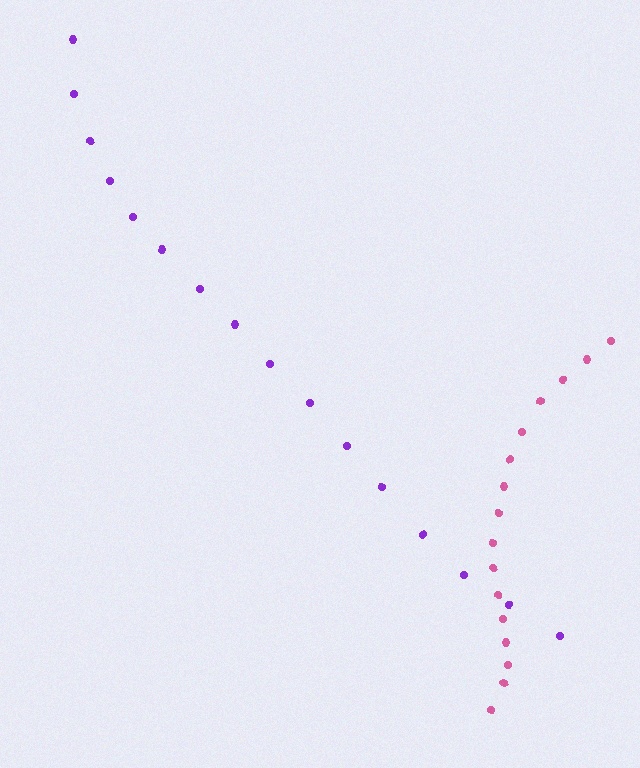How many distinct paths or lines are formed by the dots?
There are 2 distinct paths.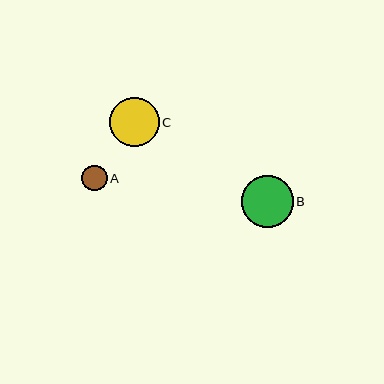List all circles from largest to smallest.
From largest to smallest: B, C, A.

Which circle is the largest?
Circle B is the largest with a size of approximately 52 pixels.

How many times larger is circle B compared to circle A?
Circle B is approximately 2.0 times the size of circle A.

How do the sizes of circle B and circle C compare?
Circle B and circle C are approximately the same size.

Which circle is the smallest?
Circle A is the smallest with a size of approximately 25 pixels.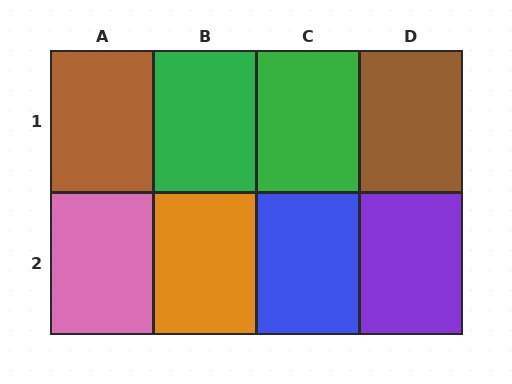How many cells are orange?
1 cell is orange.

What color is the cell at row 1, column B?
Green.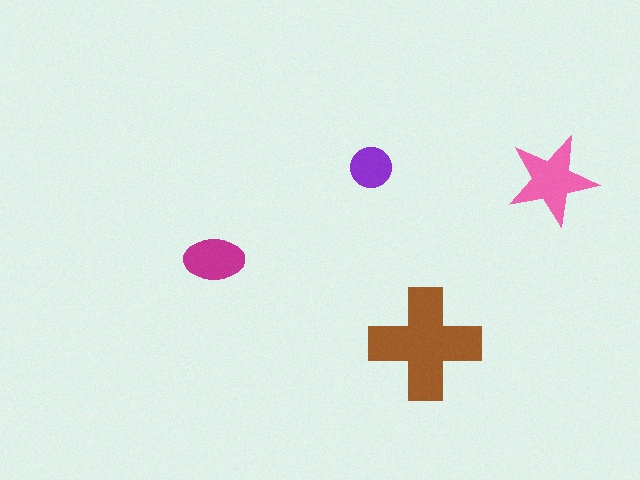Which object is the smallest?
The purple circle.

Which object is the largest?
The brown cross.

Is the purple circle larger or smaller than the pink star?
Smaller.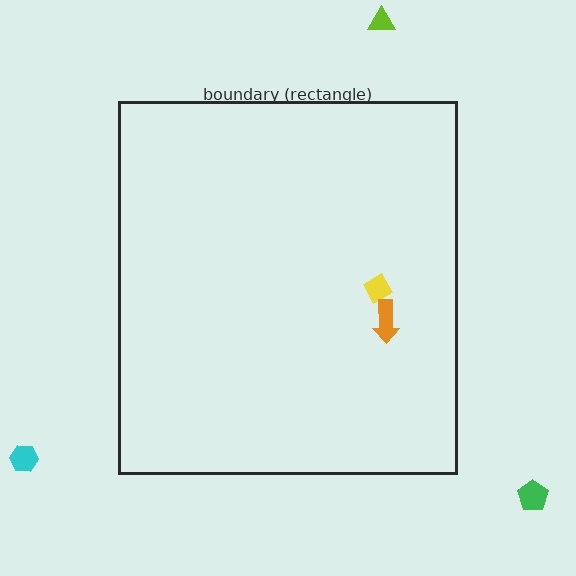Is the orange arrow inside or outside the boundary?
Inside.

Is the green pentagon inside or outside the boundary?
Outside.